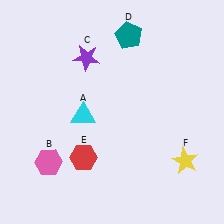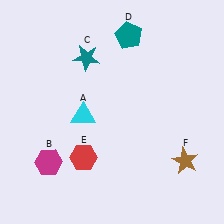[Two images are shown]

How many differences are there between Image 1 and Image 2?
There are 3 differences between the two images.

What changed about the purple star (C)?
In Image 1, C is purple. In Image 2, it changed to teal.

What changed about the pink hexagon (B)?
In Image 1, B is pink. In Image 2, it changed to magenta.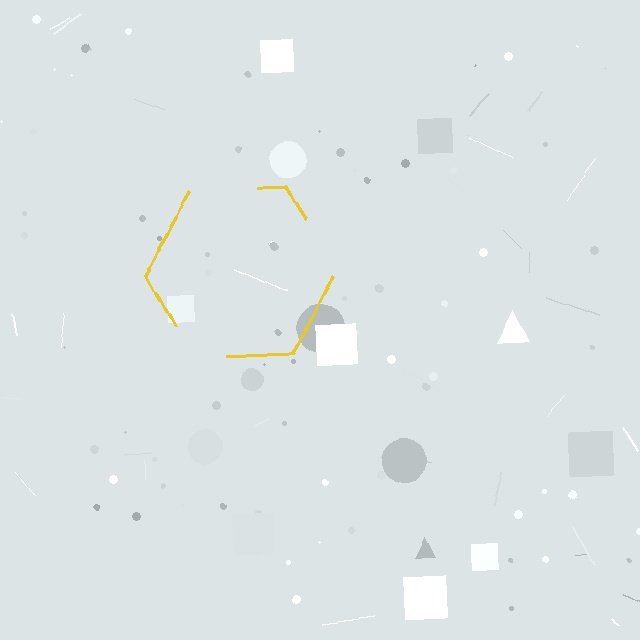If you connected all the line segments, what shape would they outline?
They would outline a hexagon.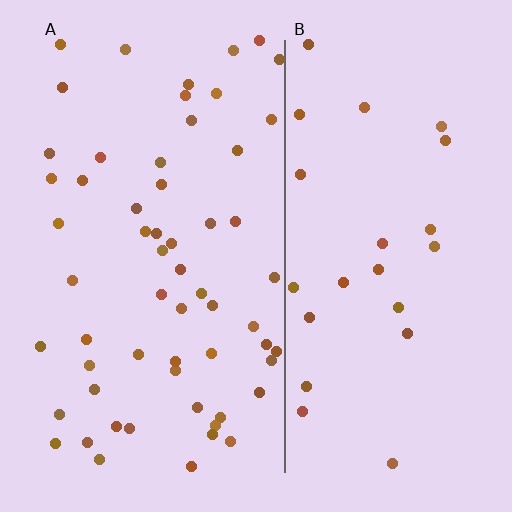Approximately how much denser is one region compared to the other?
Approximately 2.5× — region A over region B.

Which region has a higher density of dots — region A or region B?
A (the left).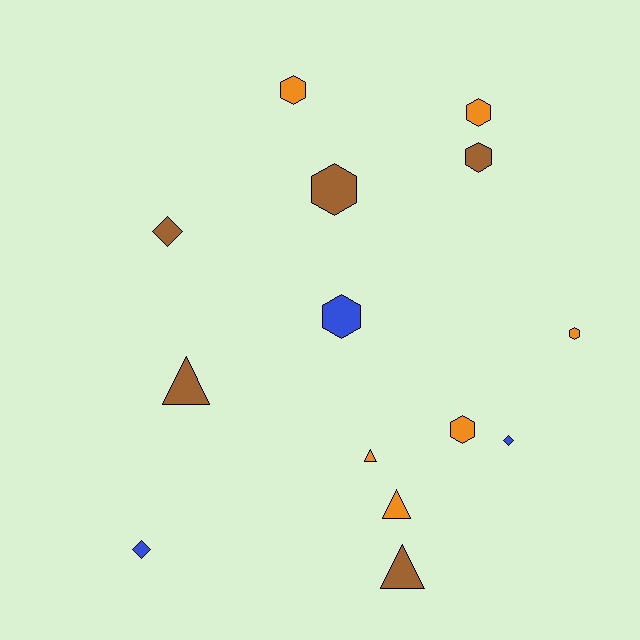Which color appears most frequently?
Orange, with 6 objects.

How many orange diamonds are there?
There are no orange diamonds.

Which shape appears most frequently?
Hexagon, with 7 objects.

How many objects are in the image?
There are 14 objects.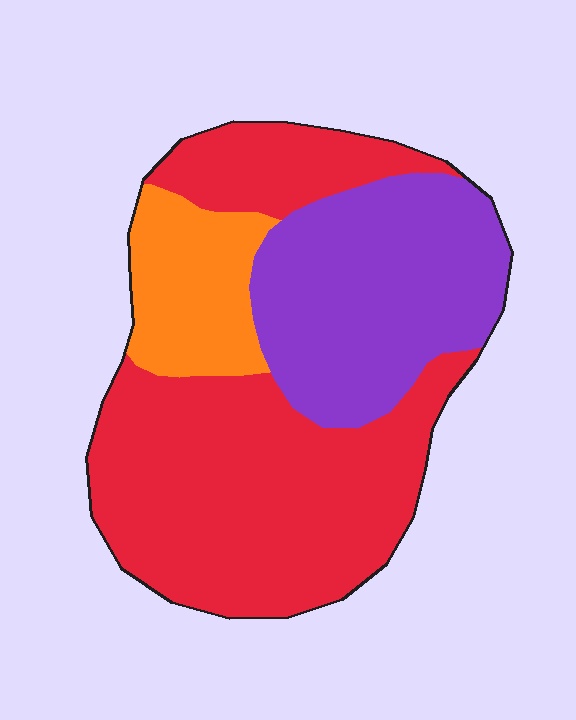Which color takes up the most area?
Red, at roughly 55%.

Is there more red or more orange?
Red.